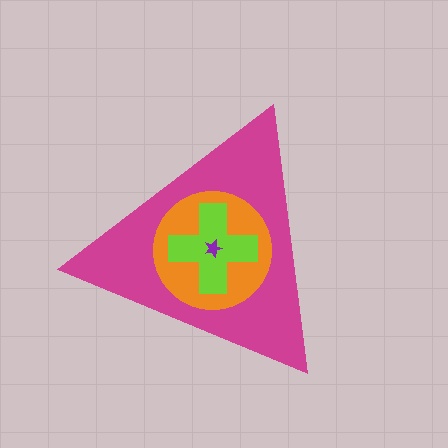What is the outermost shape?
The magenta triangle.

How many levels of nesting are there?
4.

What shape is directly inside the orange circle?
The lime cross.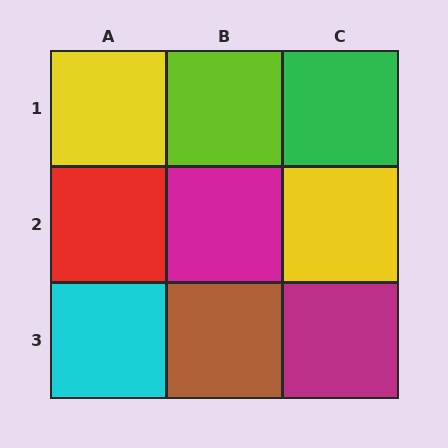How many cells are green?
1 cell is green.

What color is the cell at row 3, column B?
Brown.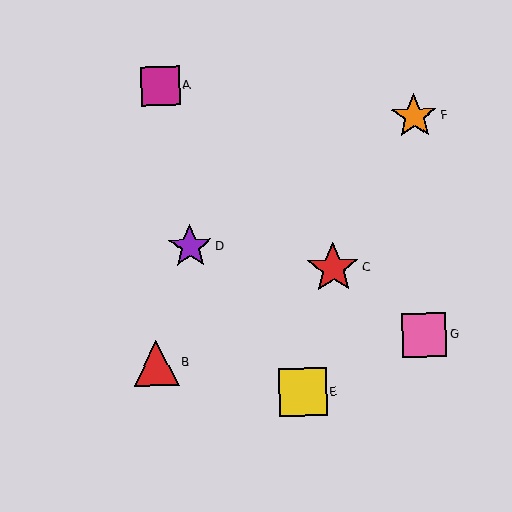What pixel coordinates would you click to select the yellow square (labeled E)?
Click at (303, 392) to select the yellow square E.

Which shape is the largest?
The red star (labeled C) is the largest.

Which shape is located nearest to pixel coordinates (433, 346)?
The pink square (labeled G) at (424, 335) is nearest to that location.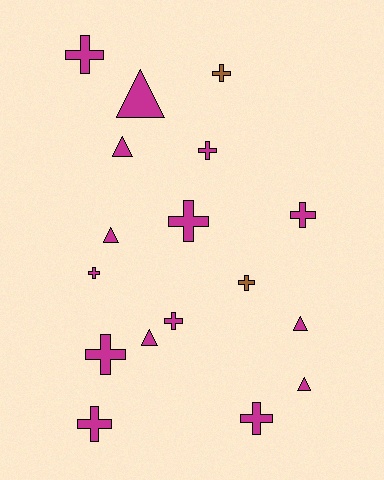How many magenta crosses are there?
There are 9 magenta crosses.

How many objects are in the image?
There are 17 objects.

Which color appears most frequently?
Magenta, with 15 objects.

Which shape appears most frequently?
Cross, with 11 objects.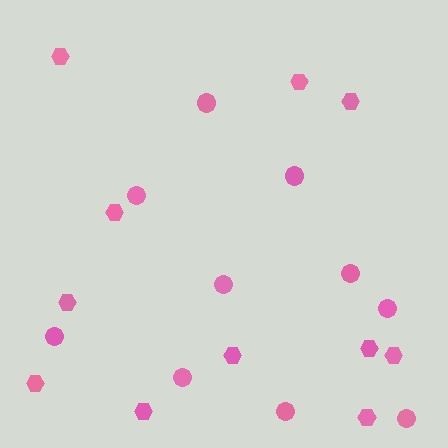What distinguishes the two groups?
There are 2 groups: one group of circles (10) and one group of hexagons (11).